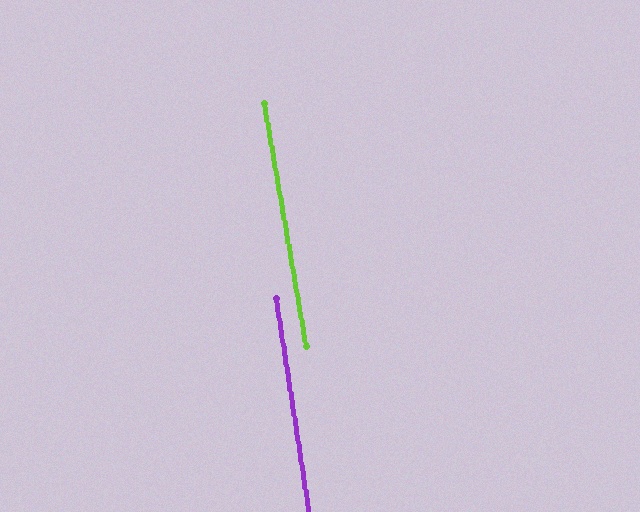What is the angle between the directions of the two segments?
Approximately 1 degree.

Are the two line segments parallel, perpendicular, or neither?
Parallel — their directions differ by only 1.0°.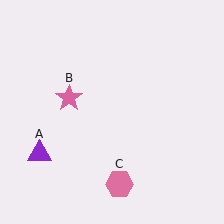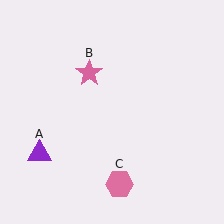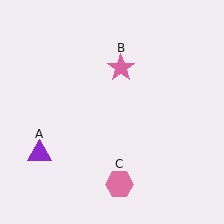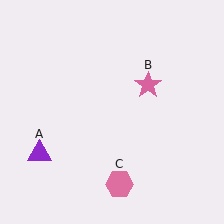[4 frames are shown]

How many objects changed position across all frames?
1 object changed position: pink star (object B).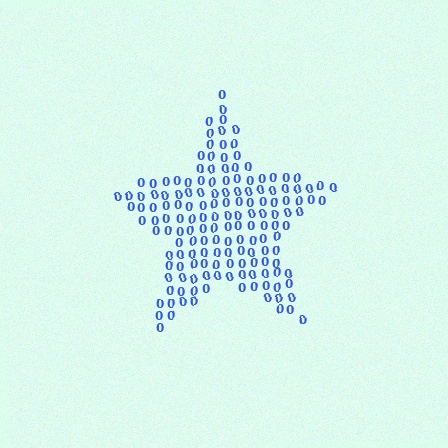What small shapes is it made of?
It is made of small digit 0's.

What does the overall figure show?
The overall figure shows a star.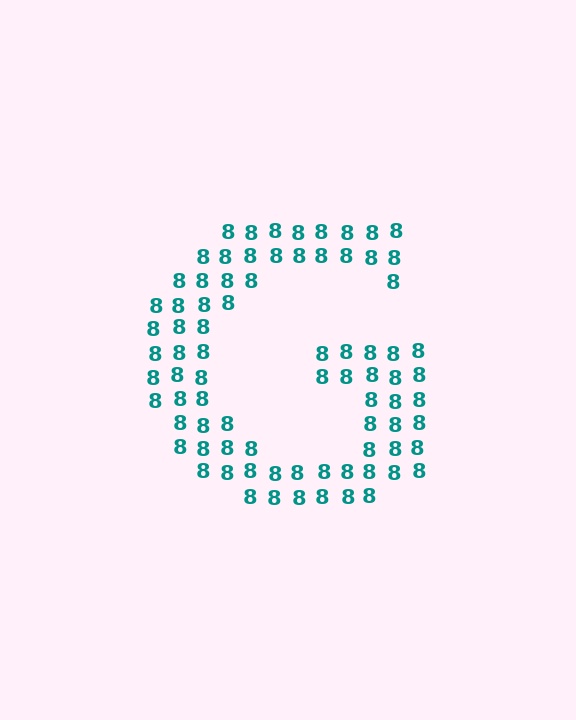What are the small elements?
The small elements are digit 8's.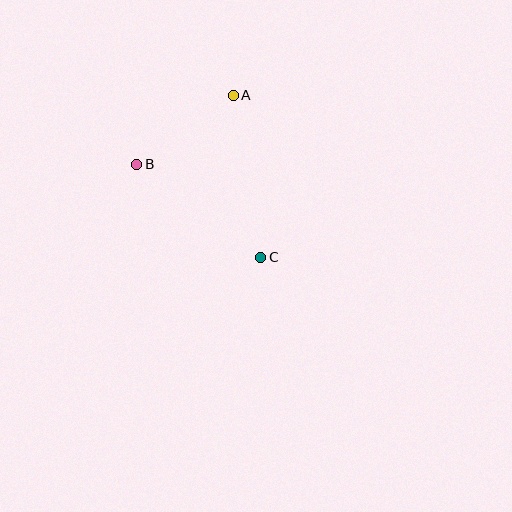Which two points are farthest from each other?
Points A and C are farthest from each other.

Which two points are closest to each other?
Points A and B are closest to each other.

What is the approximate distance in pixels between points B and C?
The distance between B and C is approximately 155 pixels.